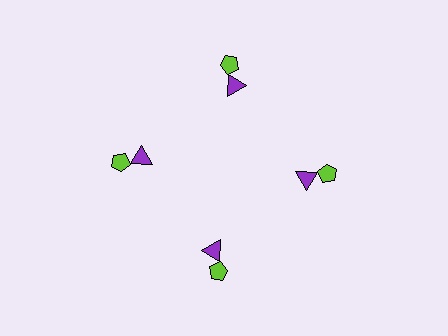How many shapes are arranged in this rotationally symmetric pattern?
There are 8 shapes, arranged in 4 groups of 2.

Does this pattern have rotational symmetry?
Yes, this pattern has 4-fold rotational symmetry. It looks the same after rotating 90 degrees around the center.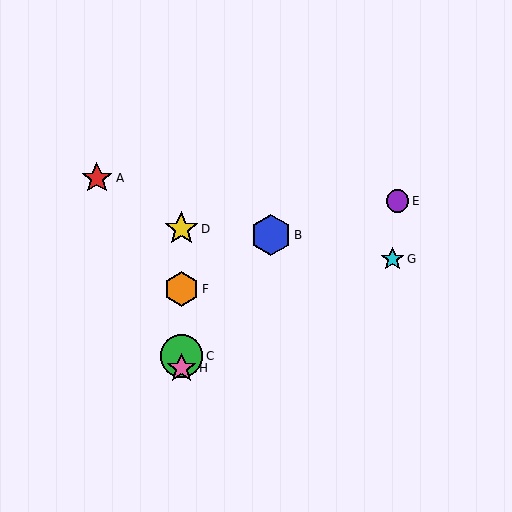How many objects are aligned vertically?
4 objects (C, D, F, H) are aligned vertically.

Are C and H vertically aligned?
Yes, both are at x≈181.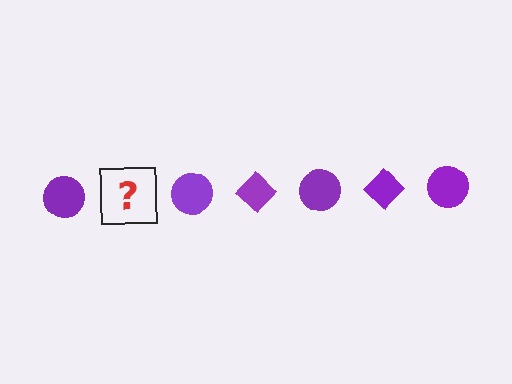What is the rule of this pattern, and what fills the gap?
The rule is that the pattern cycles through circle, diamond shapes in purple. The gap should be filled with a purple diamond.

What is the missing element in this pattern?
The missing element is a purple diamond.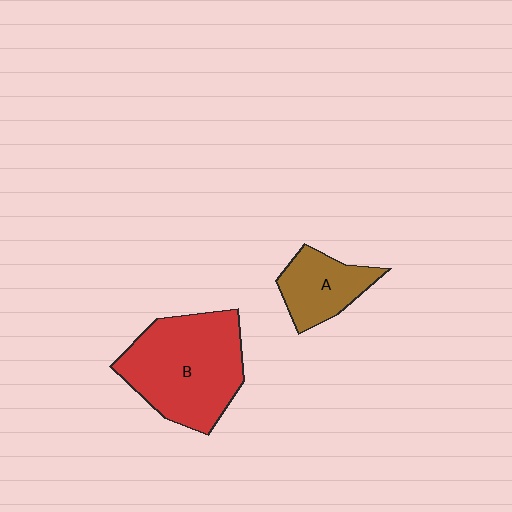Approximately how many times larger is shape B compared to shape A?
Approximately 2.1 times.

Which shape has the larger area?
Shape B (red).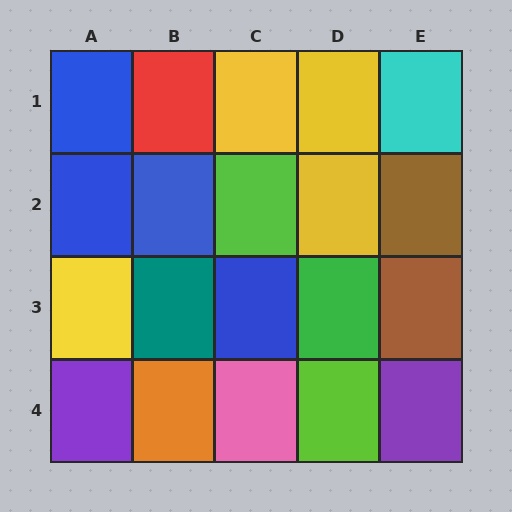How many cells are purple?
2 cells are purple.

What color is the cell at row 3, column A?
Yellow.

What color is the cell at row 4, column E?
Purple.